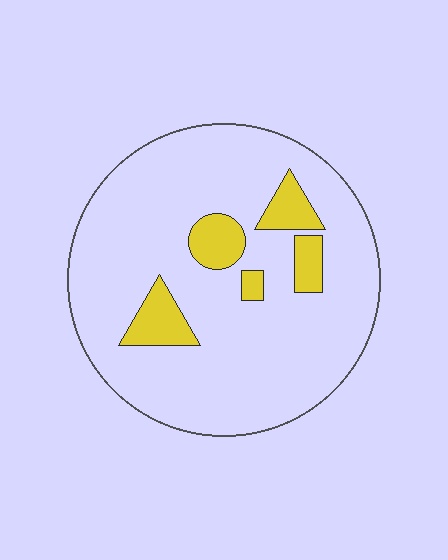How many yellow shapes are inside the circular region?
5.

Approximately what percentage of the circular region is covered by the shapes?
Approximately 15%.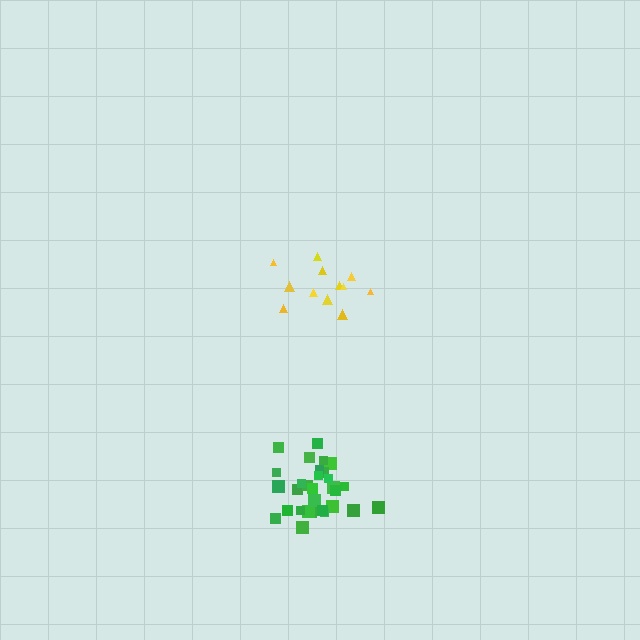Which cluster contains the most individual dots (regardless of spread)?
Green (30).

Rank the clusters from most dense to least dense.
green, yellow.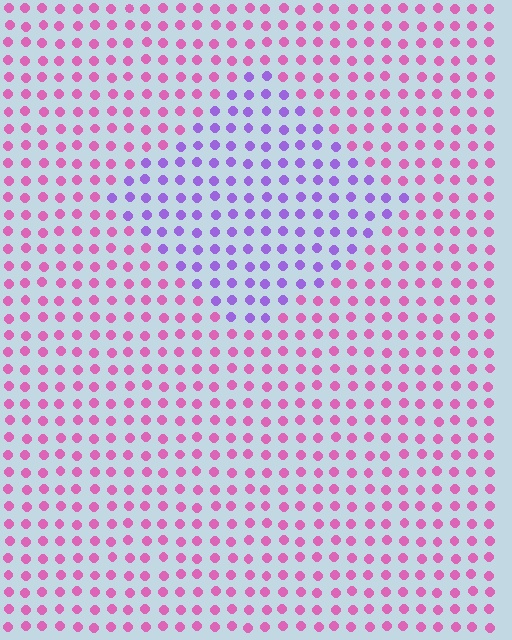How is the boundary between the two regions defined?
The boundary is defined purely by a slight shift in hue (about 52 degrees). Spacing, size, and orientation are identical on both sides.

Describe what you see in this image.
The image is filled with small pink elements in a uniform arrangement. A diamond-shaped region is visible where the elements are tinted to a slightly different hue, forming a subtle color boundary.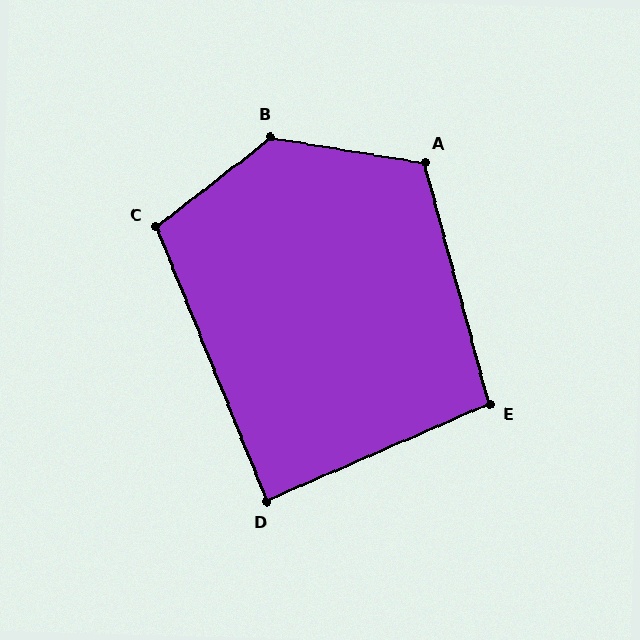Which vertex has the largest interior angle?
B, at approximately 133 degrees.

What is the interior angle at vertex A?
Approximately 114 degrees (obtuse).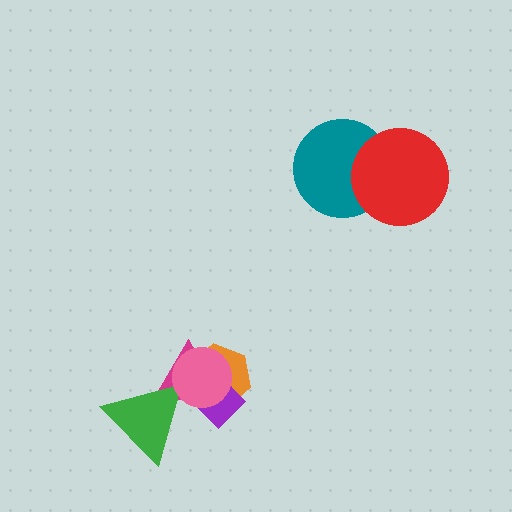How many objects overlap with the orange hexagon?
3 objects overlap with the orange hexagon.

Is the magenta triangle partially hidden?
Yes, it is partially covered by another shape.